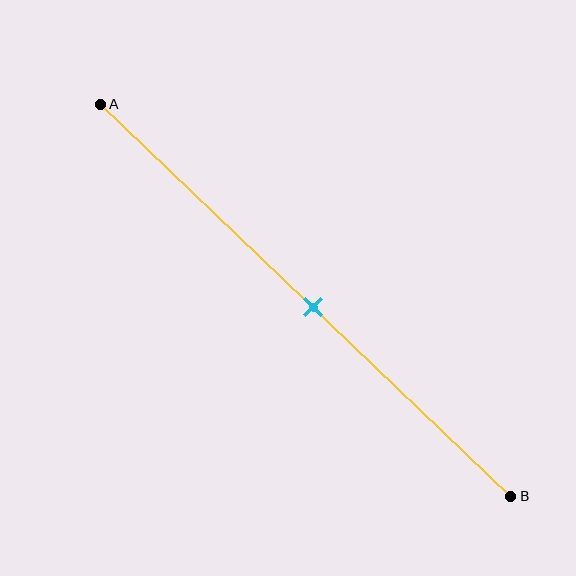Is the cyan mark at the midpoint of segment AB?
Yes, the mark is approximately at the midpoint.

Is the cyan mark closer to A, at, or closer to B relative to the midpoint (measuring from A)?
The cyan mark is approximately at the midpoint of segment AB.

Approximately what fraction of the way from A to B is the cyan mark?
The cyan mark is approximately 50% of the way from A to B.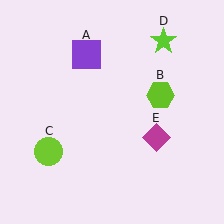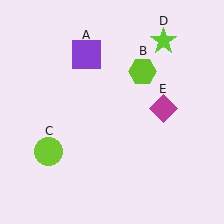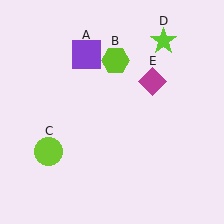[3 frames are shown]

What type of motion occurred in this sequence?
The lime hexagon (object B), magenta diamond (object E) rotated counterclockwise around the center of the scene.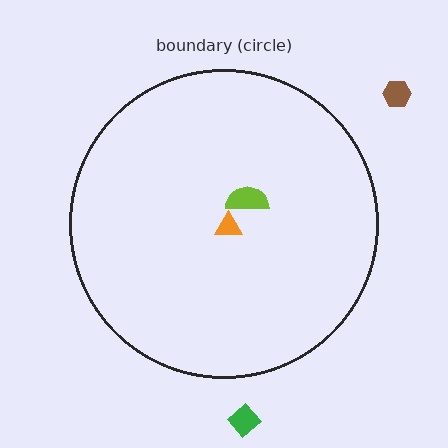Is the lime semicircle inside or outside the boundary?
Inside.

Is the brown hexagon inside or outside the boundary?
Outside.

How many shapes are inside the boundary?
2 inside, 2 outside.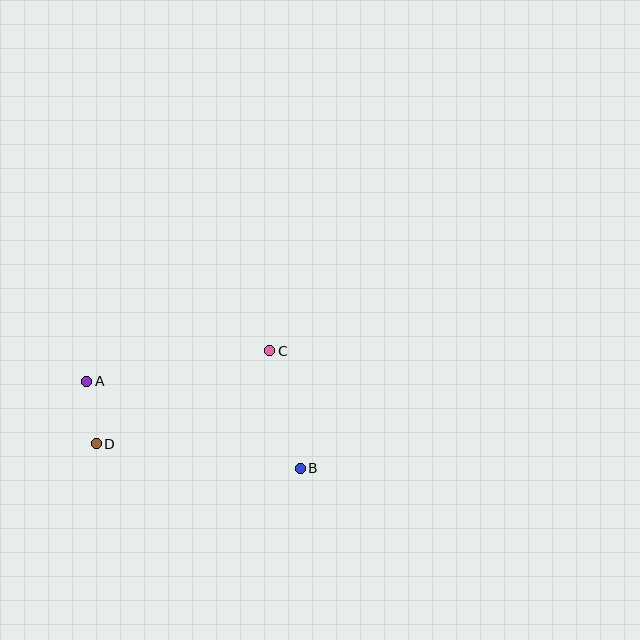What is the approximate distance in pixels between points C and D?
The distance between C and D is approximately 197 pixels.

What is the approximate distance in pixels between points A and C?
The distance between A and C is approximately 186 pixels.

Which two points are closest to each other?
Points A and D are closest to each other.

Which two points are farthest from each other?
Points A and B are farthest from each other.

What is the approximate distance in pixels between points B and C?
The distance between B and C is approximately 121 pixels.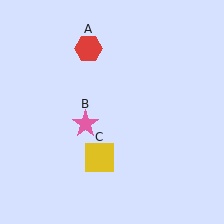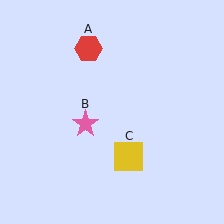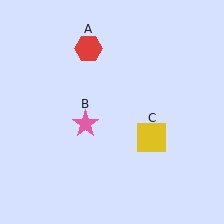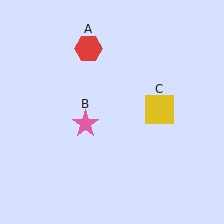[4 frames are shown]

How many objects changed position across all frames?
1 object changed position: yellow square (object C).